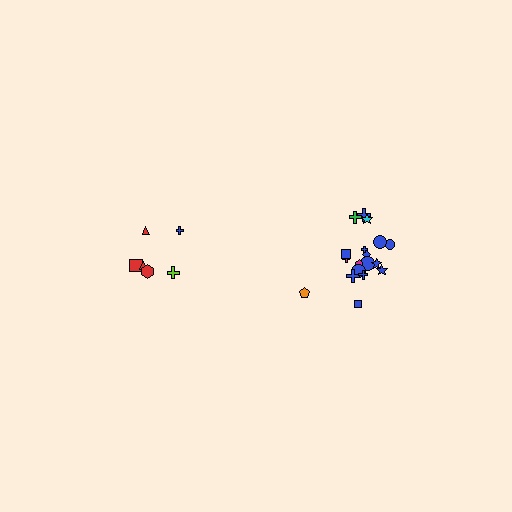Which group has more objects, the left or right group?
The right group.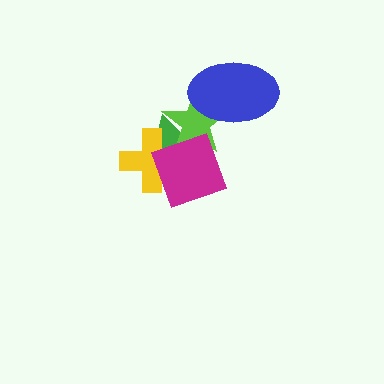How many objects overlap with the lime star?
4 objects overlap with the lime star.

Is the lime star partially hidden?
Yes, it is partially covered by another shape.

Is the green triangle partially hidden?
Yes, it is partially covered by another shape.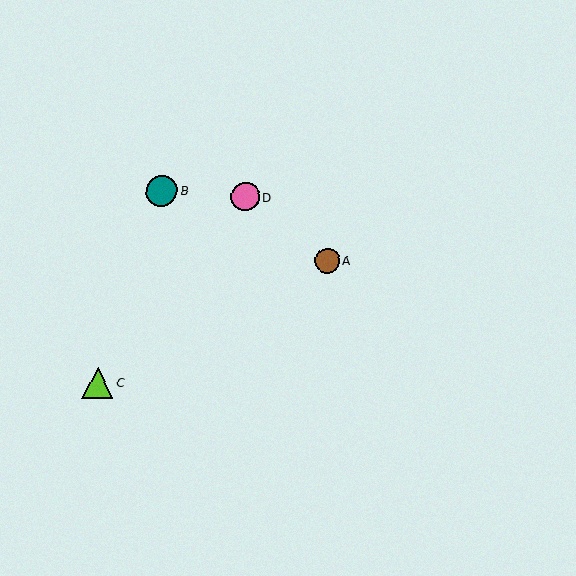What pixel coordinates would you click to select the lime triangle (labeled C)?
Click at (98, 383) to select the lime triangle C.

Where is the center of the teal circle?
The center of the teal circle is at (162, 191).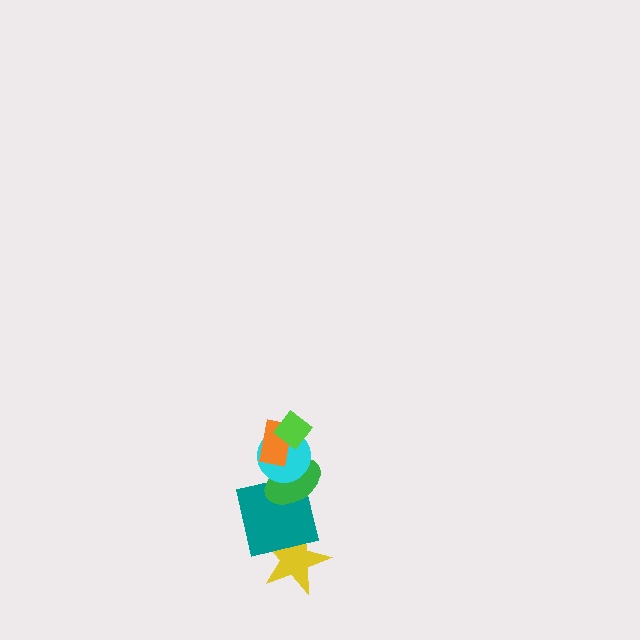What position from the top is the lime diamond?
The lime diamond is 1st from the top.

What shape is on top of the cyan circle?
The orange rectangle is on top of the cyan circle.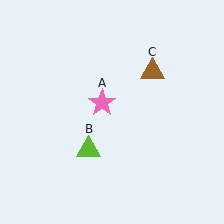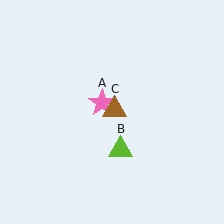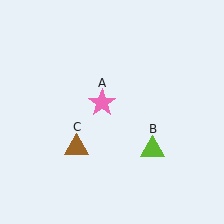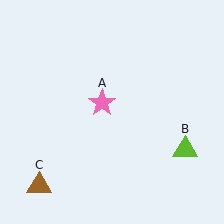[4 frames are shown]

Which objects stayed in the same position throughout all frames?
Pink star (object A) remained stationary.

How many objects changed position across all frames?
2 objects changed position: lime triangle (object B), brown triangle (object C).